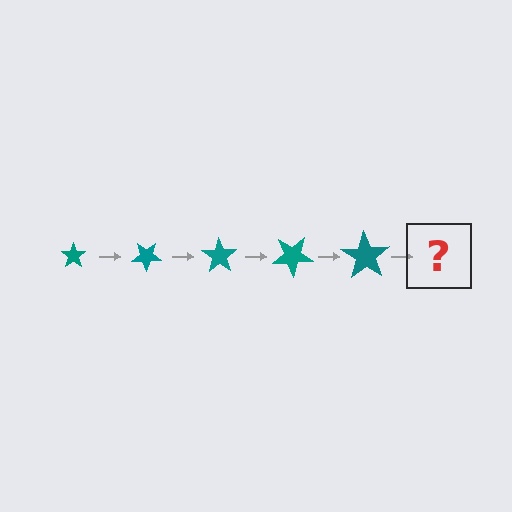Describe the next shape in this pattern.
It should be a star, larger than the previous one and rotated 175 degrees from the start.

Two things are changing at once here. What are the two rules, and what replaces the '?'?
The two rules are that the star grows larger each step and it rotates 35 degrees each step. The '?' should be a star, larger than the previous one and rotated 175 degrees from the start.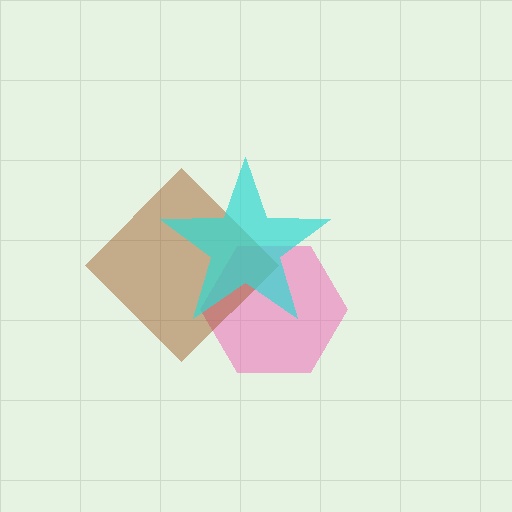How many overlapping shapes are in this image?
There are 3 overlapping shapes in the image.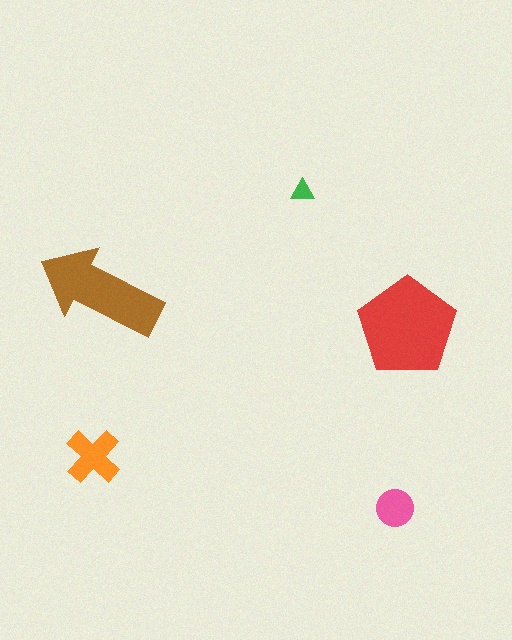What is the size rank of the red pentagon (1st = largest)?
1st.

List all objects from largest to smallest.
The red pentagon, the brown arrow, the orange cross, the pink circle, the green triangle.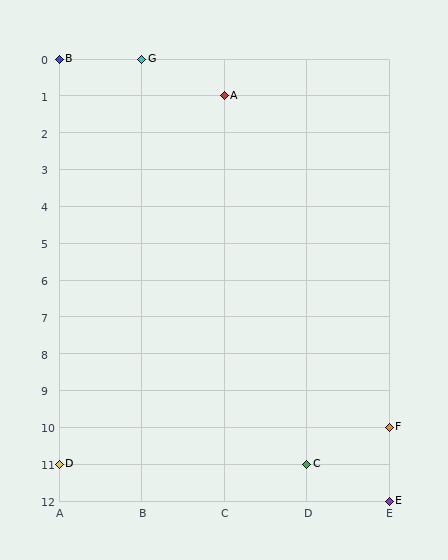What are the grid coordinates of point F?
Point F is at grid coordinates (E, 10).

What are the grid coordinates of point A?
Point A is at grid coordinates (C, 1).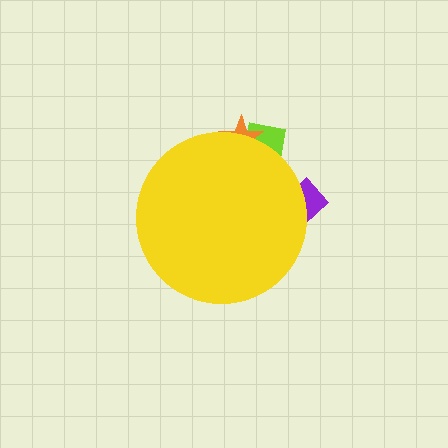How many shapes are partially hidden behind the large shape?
3 shapes are partially hidden.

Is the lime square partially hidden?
Yes, the lime square is partially hidden behind the yellow circle.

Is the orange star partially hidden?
Yes, the orange star is partially hidden behind the yellow circle.